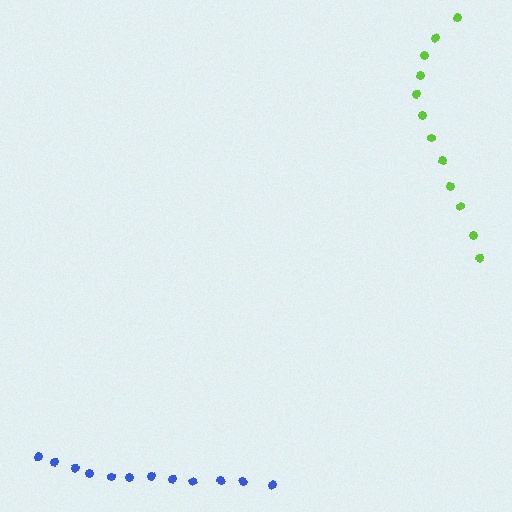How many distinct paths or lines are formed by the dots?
There are 2 distinct paths.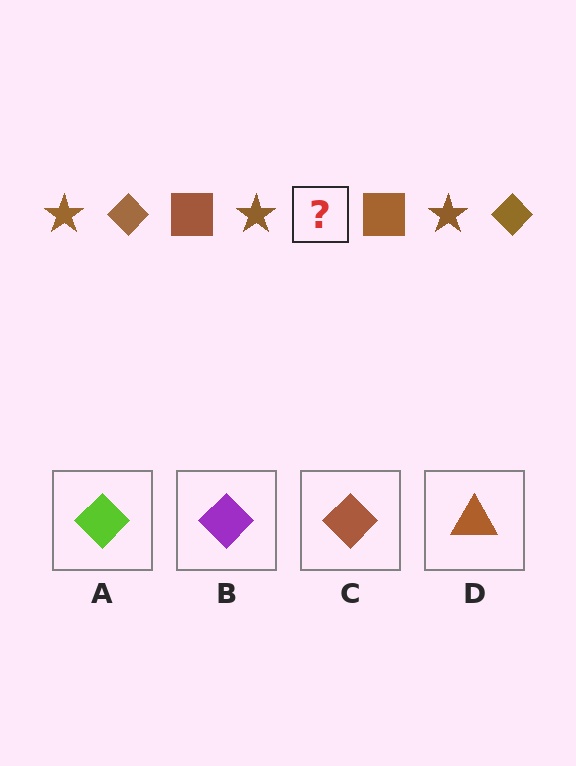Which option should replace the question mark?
Option C.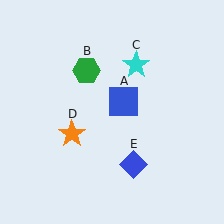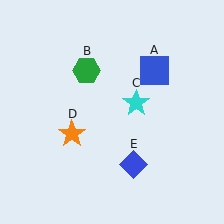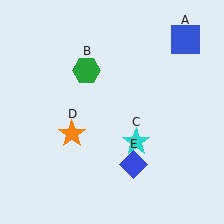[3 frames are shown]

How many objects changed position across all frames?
2 objects changed position: blue square (object A), cyan star (object C).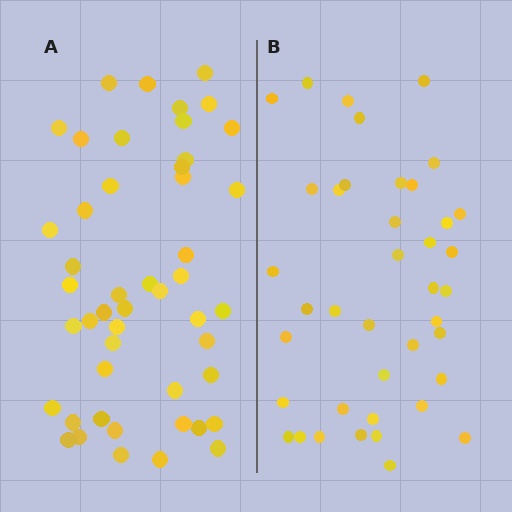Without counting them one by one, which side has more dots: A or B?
Region A (the left region) has more dots.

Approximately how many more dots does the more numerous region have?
Region A has roughly 8 or so more dots than region B.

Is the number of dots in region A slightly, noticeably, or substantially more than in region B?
Region A has only slightly more — the two regions are fairly close. The ratio is roughly 1.2 to 1.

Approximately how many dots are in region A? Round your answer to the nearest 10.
About 50 dots. (The exact count is 48, which rounds to 50.)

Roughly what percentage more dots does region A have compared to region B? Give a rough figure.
About 20% more.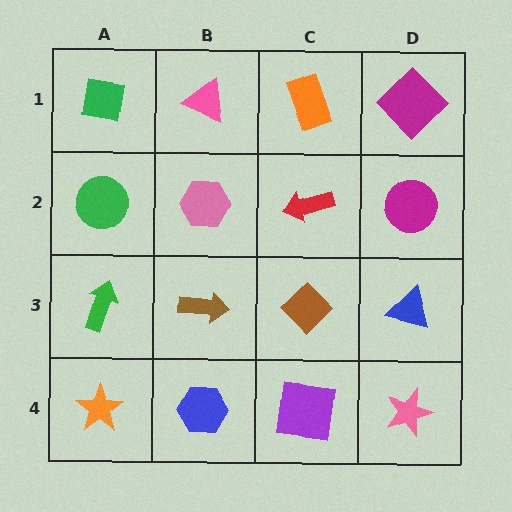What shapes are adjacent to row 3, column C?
A red arrow (row 2, column C), a purple square (row 4, column C), a brown arrow (row 3, column B), a blue triangle (row 3, column D).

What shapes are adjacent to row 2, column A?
A green square (row 1, column A), a green arrow (row 3, column A), a pink hexagon (row 2, column B).